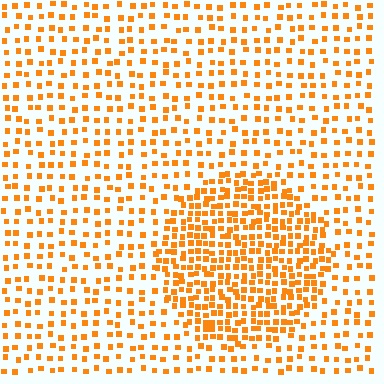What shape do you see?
I see a circle.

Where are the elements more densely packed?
The elements are more densely packed inside the circle boundary.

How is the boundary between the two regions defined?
The boundary is defined by a change in element density (approximately 2.2x ratio). All elements are the same color, size, and shape.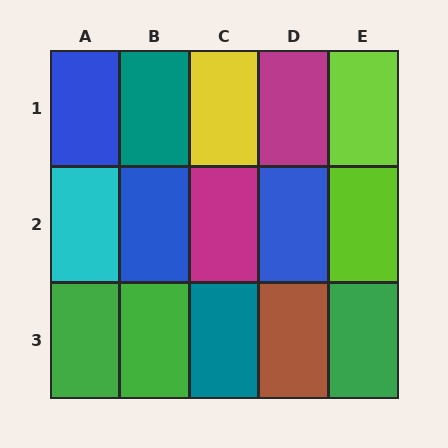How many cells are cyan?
1 cell is cyan.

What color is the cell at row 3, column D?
Brown.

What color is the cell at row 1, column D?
Magenta.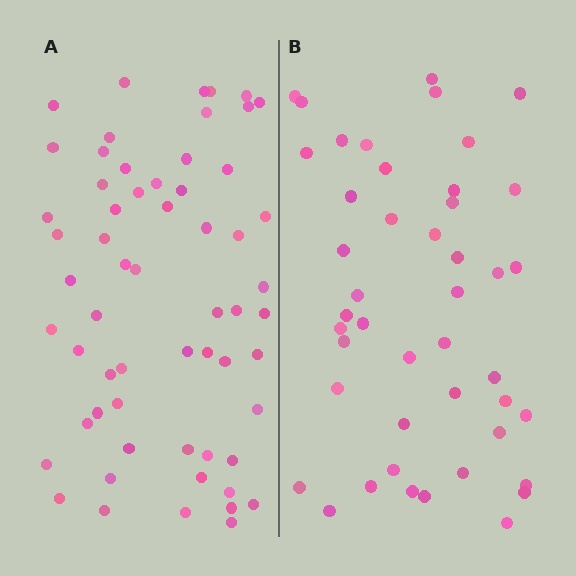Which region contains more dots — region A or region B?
Region A (the left region) has more dots.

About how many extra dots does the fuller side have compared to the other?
Region A has approximately 15 more dots than region B.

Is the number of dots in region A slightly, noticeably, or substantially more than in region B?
Region A has noticeably more, but not dramatically so. The ratio is roughly 1.3 to 1.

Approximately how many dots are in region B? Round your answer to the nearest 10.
About 40 dots. (The exact count is 45, which rounds to 40.)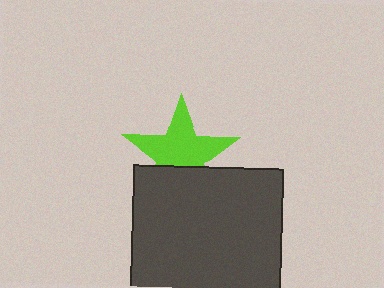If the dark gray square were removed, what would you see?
You would see the complete lime star.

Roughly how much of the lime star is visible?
Most of it is visible (roughly 66%).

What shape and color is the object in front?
The object in front is a dark gray square.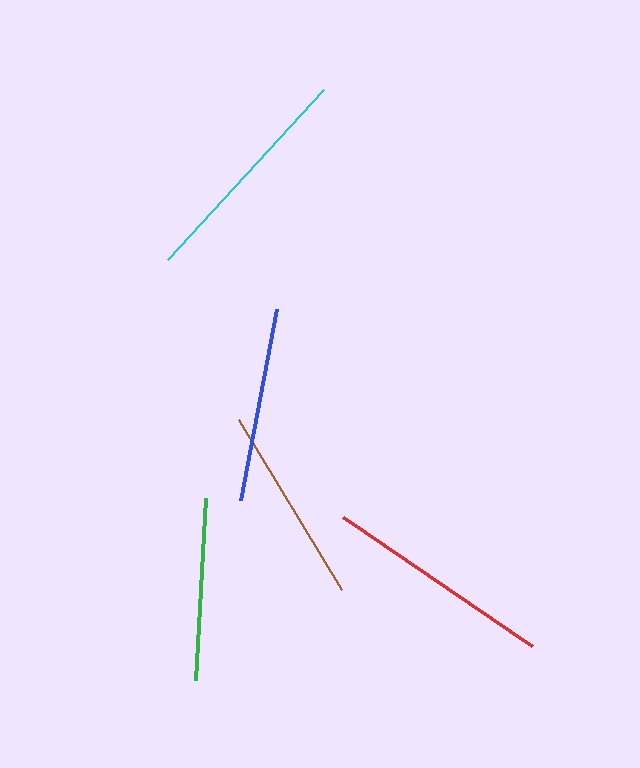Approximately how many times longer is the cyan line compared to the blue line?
The cyan line is approximately 1.2 times the length of the blue line.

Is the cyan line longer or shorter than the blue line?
The cyan line is longer than the blue line.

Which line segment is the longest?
The cyan line is the longest at approximately 231 pixels.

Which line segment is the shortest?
The green line is the shortest at approximately 182 pixels.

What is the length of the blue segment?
The blue segment is approximately 194 pixels long.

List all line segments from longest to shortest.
From longest to shortest: cyan, red, brown, blue, green.